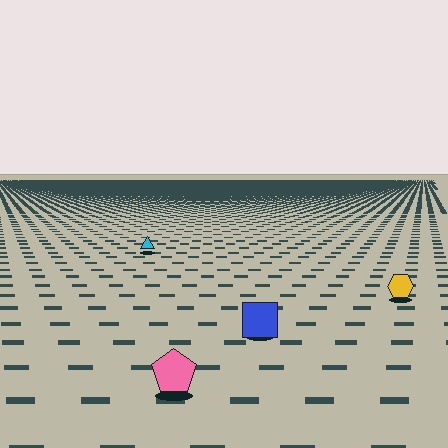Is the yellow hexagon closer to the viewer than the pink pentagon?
No. The pink pentagon is closer — you can tell from the texture gradient: the ground texture is coarser near it.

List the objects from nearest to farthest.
From nearest to farthest: the pink pentagon, the blue square, the yellow hexagon, the cyan triangle.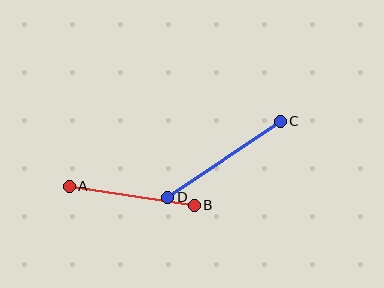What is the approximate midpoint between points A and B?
The midpoint is at approximately (132, 196) pixels.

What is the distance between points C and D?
The distance is approximately 136 pixels.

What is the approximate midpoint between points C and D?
The midpoint is at approximately (224, 159) pixels.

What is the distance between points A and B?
The distance is approximately 127 pixels.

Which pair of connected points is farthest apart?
Points C and D are farthest apart.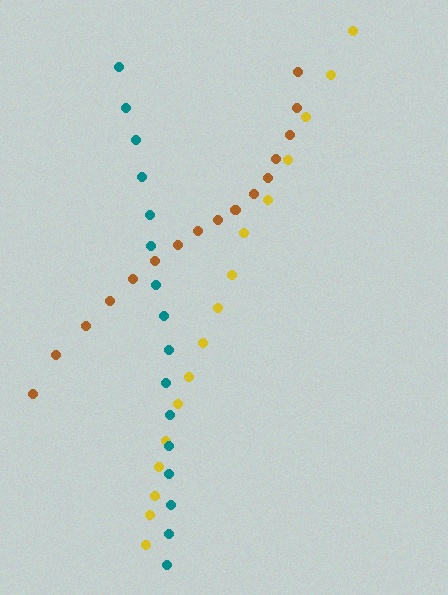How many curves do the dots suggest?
There are 3 distinct paths.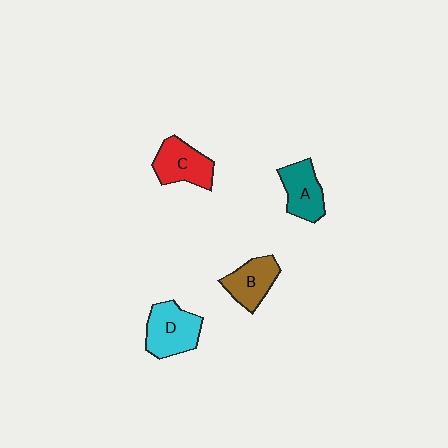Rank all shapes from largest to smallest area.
From largest to smallest: D (cyan), C (red), A (teal), B (brown).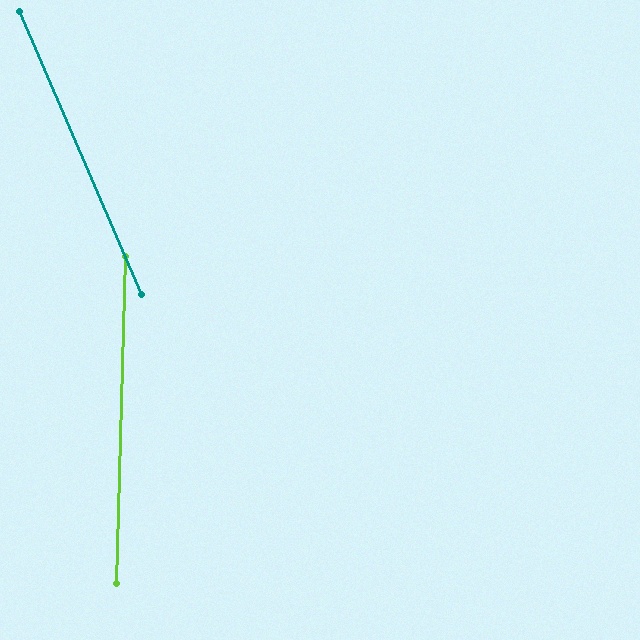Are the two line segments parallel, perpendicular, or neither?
Neither parallel nor perpendicular — they differ by about 25°.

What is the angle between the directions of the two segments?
Approximately 25 degrees.